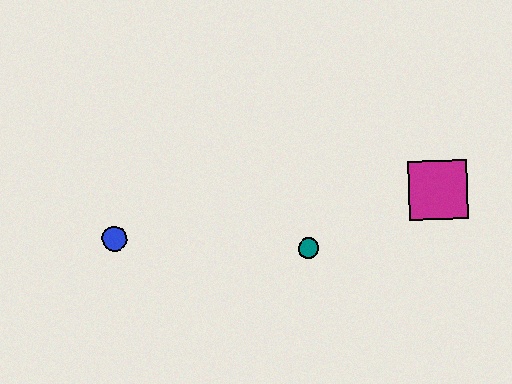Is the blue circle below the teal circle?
No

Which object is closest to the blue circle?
The teal circle is closest to the blue circle.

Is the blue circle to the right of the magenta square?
No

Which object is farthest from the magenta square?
The blue circle is farthest from the magenta square.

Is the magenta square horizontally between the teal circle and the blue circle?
No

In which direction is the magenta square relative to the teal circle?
The magenta square is to the right of the teal circle.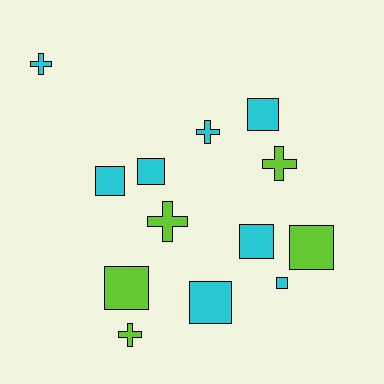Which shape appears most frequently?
Square, with 8 objects.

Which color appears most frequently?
Cyan, with 8 objects.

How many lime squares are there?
There are 2 lime squares.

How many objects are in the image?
There are 13 objects.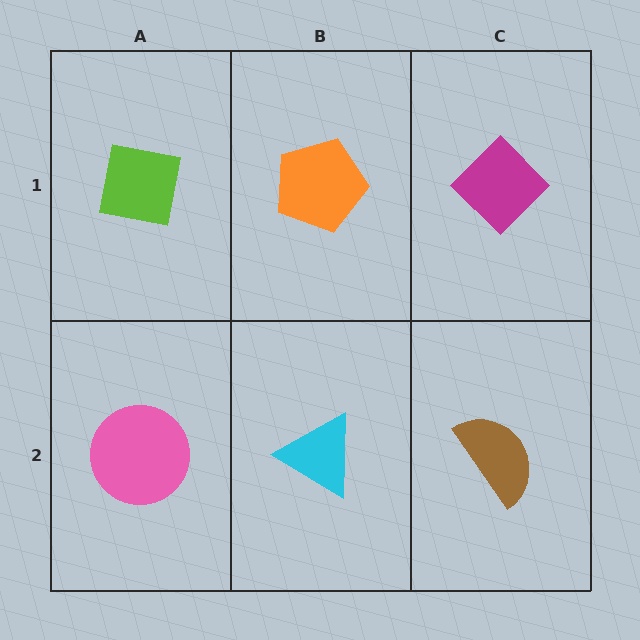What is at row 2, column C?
A brown semicircle.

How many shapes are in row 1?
3 shapes.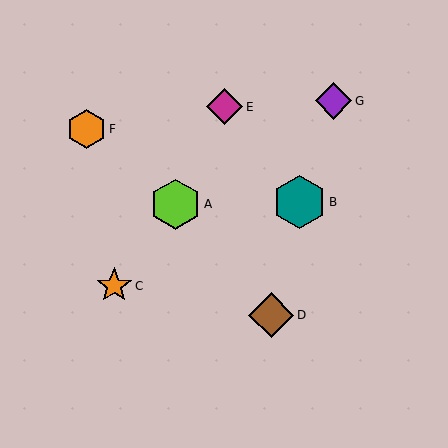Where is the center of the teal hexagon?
The center of the teal hexagon is at (300, 202).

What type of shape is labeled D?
Shape D is a brown diamond.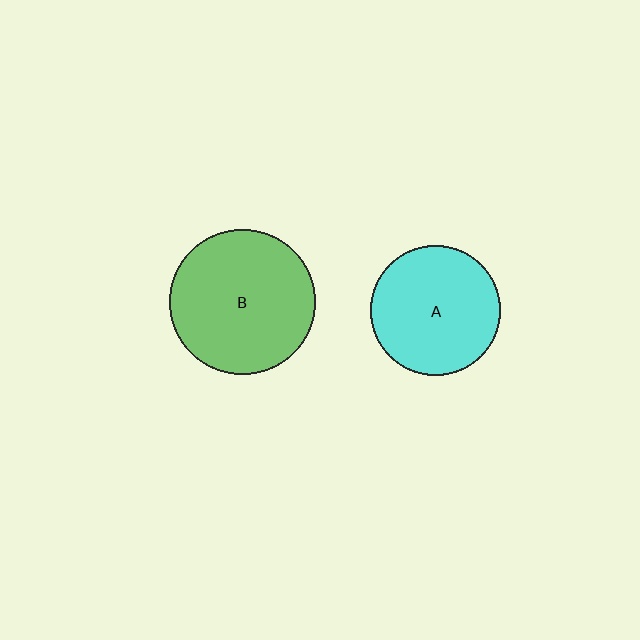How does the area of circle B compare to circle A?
Approximately 1.2 times.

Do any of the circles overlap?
No, none of the circles overlap.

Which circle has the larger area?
Circle B (green).